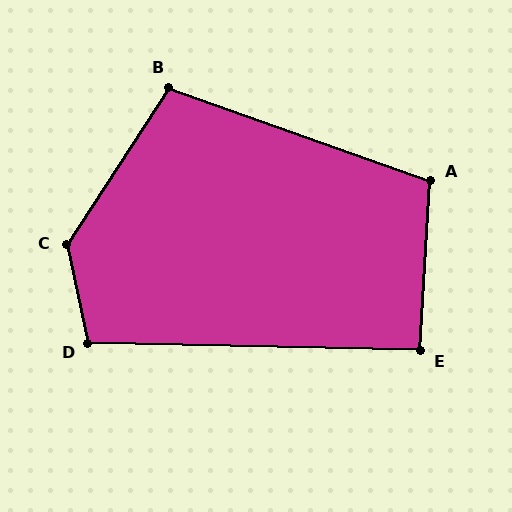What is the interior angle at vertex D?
Approximately 103 degrees (obtuse).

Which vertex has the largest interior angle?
C, at approximately 135 degrees.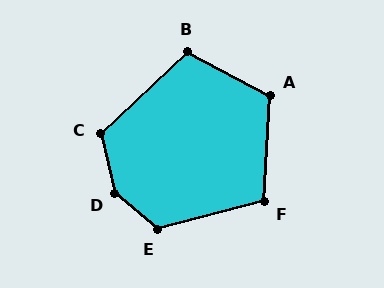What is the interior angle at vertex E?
Approximately 126 degrees (obtuse).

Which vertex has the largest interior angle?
D, at approximately 143 degrees.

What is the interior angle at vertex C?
Approximately 120 degrees (obtuse).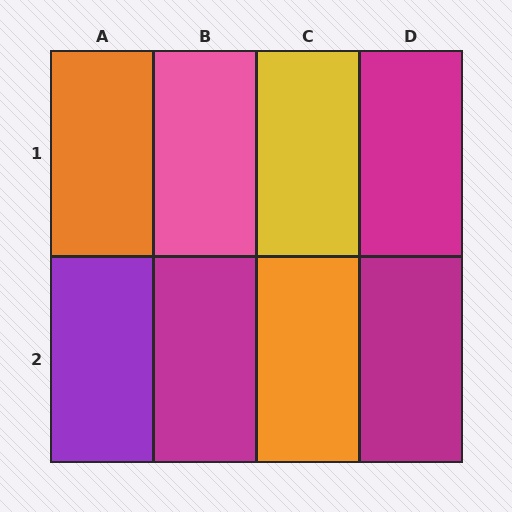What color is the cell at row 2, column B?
Magenta.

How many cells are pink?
1 cell is pink.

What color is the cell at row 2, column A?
Purple.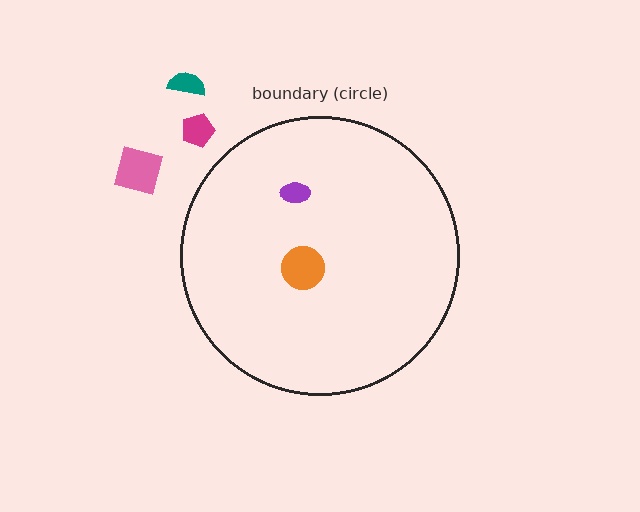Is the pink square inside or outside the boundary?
Outside.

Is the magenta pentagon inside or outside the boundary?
Outside.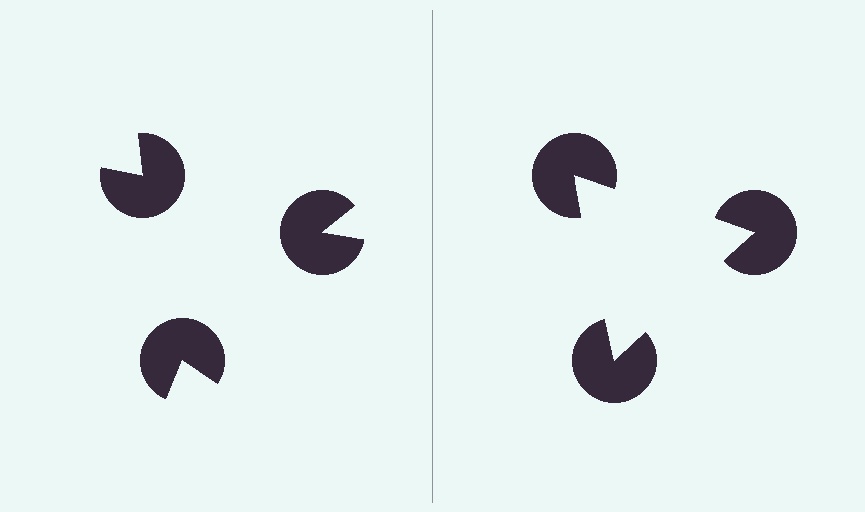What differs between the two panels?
The pac-man discs are positioned identically on both sides; only the wedge orientations differ. On the right they align to a triangle; on the left they are misaligned.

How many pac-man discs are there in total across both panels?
6 — 3 on each side.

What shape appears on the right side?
An illusory triangle.